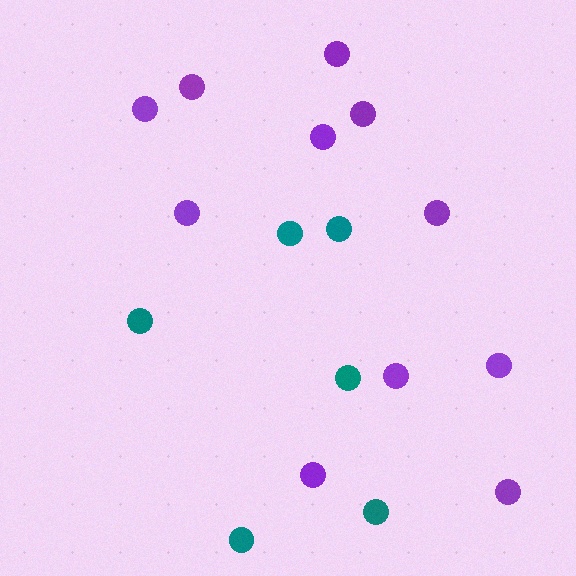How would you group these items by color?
There are 2 groups: one group of teal circles (6) and one group of purple circles (11).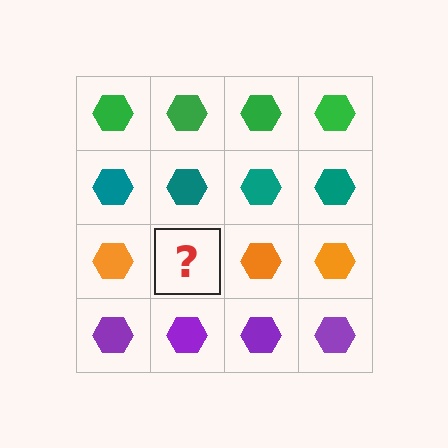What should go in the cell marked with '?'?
The missing cell should contain an orange hexagon.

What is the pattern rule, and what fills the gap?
The rule is that each row has a consistent color. The gap should be filled with an orange hexagon.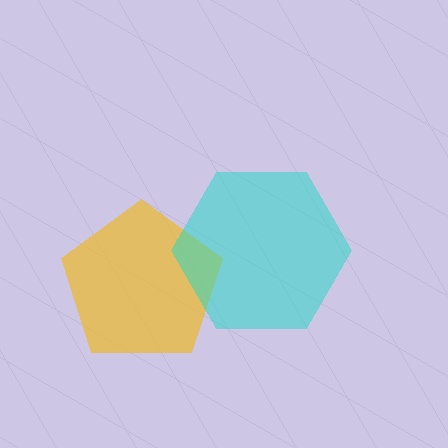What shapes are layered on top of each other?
The layered shapes are: a yellow pentagon, a cyan hexagon.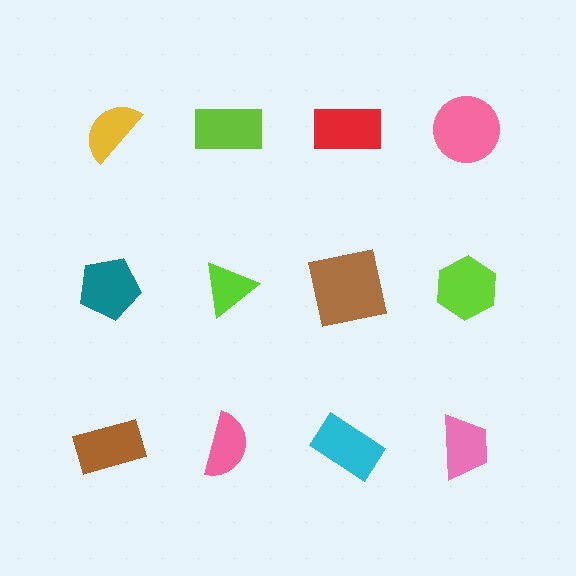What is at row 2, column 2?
A lime triangle.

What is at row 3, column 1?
A brown rectangle.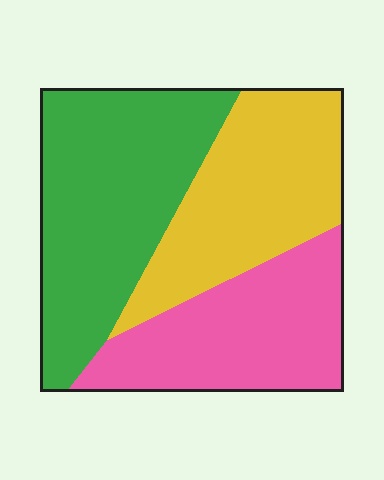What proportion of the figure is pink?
Pink covers around 30% of the figure.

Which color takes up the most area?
Green, at roughly 40%.